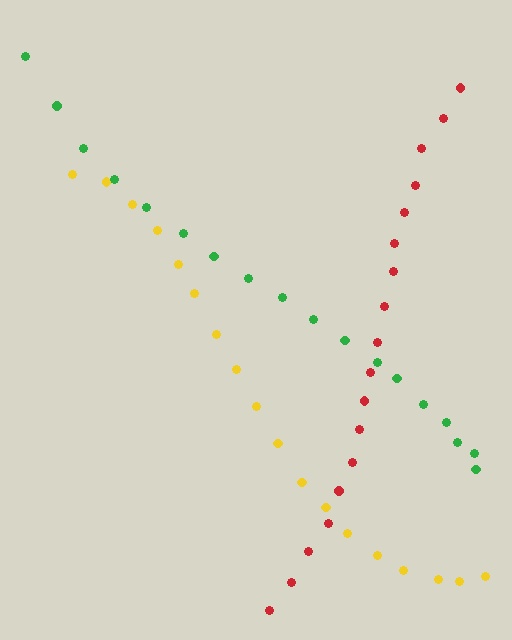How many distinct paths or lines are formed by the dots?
There are 3 distinct paths.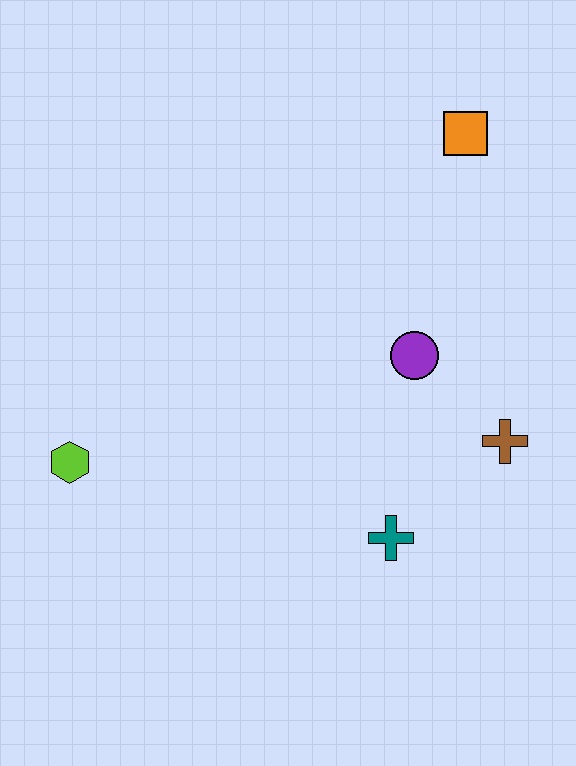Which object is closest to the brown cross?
The purple circle is closest to the brown cross.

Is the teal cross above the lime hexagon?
No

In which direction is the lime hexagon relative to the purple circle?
The lime hexagon is to the left of the purple circle.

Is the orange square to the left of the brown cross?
Yes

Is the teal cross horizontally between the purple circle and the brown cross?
No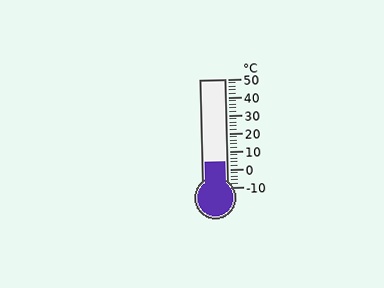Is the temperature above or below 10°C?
The temperature is below 10°C.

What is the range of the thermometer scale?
The thermometer scale ranges from -10°C to 50°C.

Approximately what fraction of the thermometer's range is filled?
The thermometer is filled to approximately 25% of its range.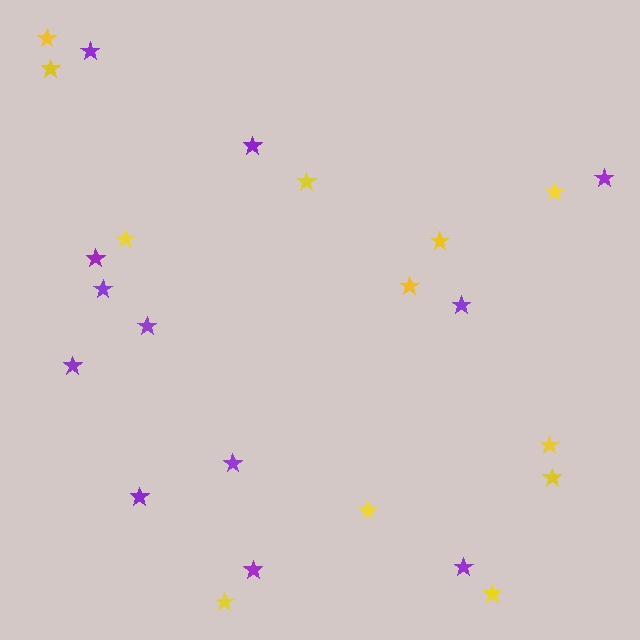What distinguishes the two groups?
There are 2 groups: one group of purple stars (12) and one group of yellow stars (12).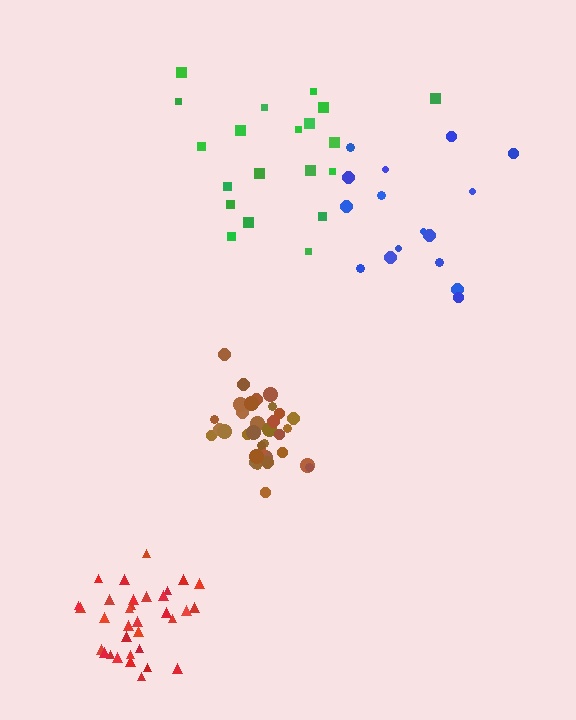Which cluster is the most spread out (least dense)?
Blue.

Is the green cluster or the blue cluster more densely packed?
Green.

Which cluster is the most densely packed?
Brown.